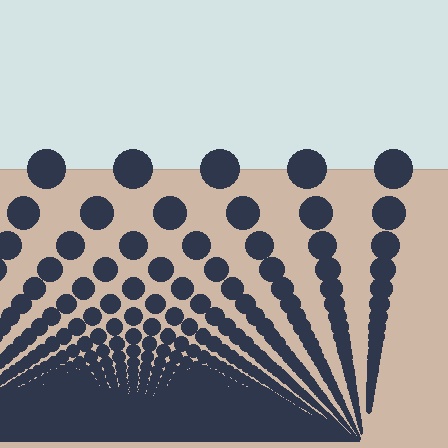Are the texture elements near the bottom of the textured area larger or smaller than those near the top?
Smaller. The gradient is inverted — elements near the bottom are smaller and denser.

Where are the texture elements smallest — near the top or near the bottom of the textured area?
Near the bottom.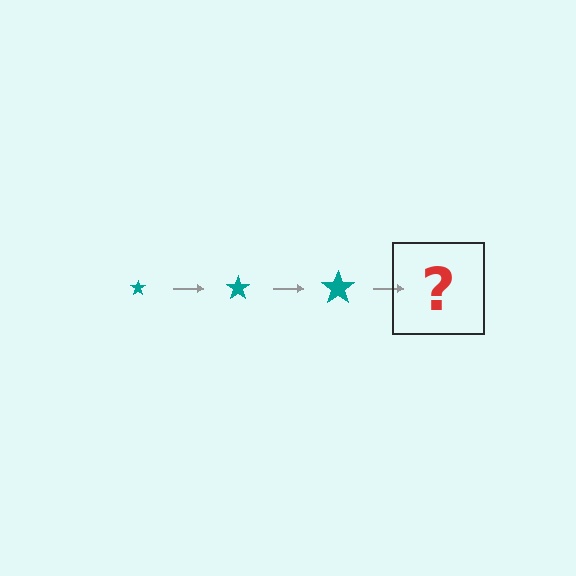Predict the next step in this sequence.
The next step is a teal star, larger than the previous one.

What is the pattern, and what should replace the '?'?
The pattern is that the star gets progressively larger each step. The '?' should be a teal star, larger than the previous one.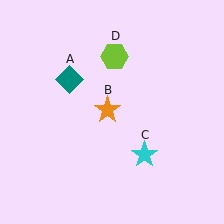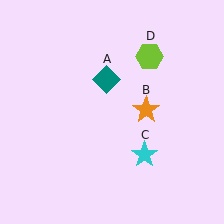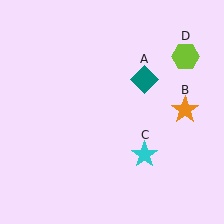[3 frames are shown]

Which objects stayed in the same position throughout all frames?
Cyan star (object C) remained stationary.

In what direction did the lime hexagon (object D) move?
The lime hexagon (object D) moved right.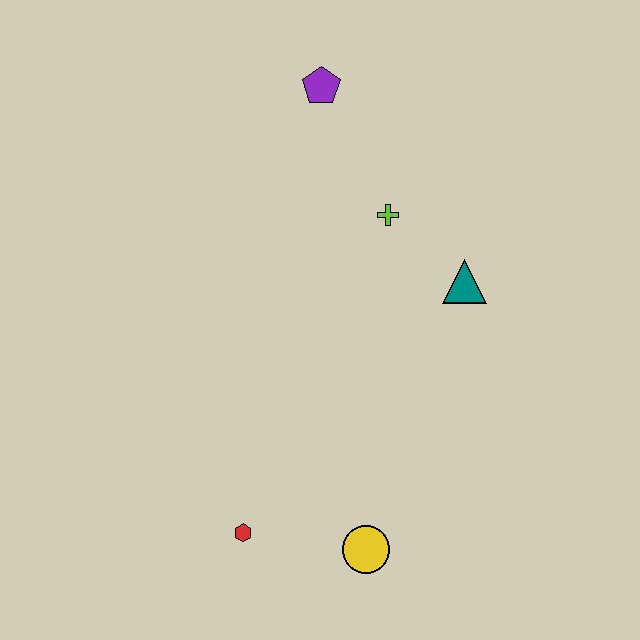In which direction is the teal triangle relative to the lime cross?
The teal triangle is to the right of the lime cross.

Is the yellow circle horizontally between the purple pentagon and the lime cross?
Yes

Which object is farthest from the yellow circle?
The purple pentagon is farthest from the yellow circle.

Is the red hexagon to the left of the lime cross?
Yes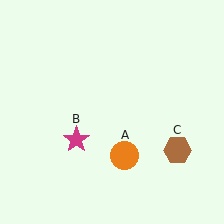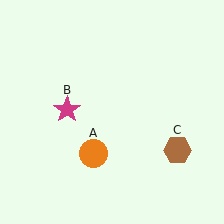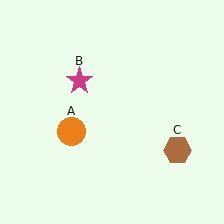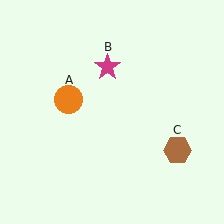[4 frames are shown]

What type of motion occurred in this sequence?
The orange circle (object A), magenta star (object B) rotated clockwise around the center of the scene.